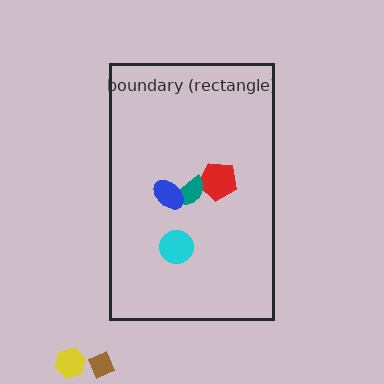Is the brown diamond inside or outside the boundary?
Outside.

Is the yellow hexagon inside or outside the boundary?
Outside.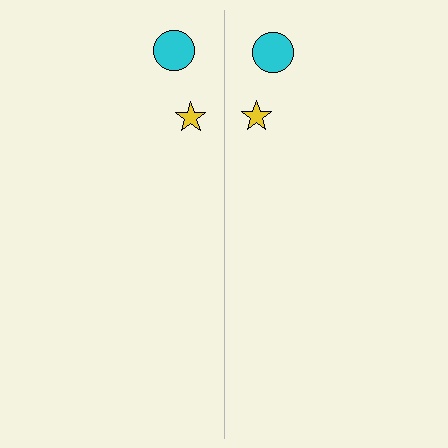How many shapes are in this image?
There are 4 shapes in this image.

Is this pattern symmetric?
Yes, this pattern has bilateral (reflection) symmetry.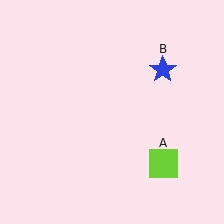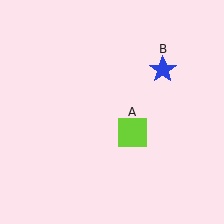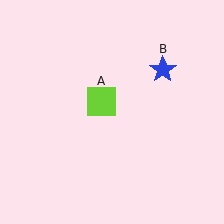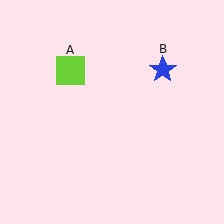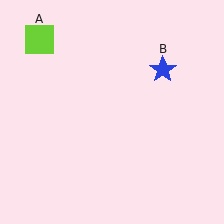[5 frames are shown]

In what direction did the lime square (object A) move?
The lime square (object A) moved up and to the left.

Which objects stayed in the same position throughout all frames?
Blue star (object B) remained stationary.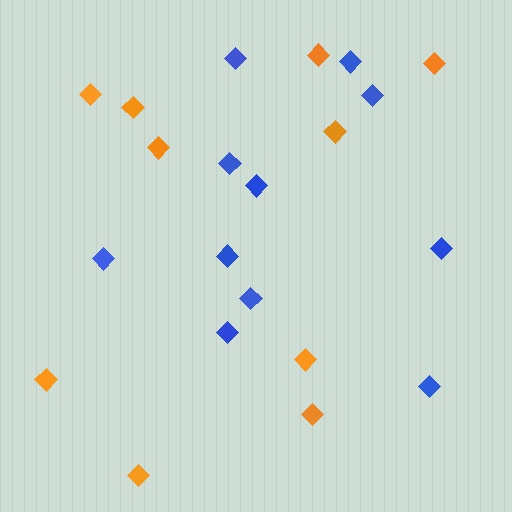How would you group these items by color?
There are 2 groups: one group of orange diamonds (10) and one group of blue diamonds (11).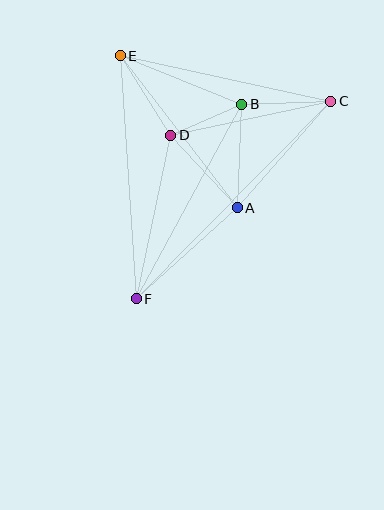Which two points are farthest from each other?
Points C and F are farthest from each other.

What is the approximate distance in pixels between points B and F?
The distance between B and F is approximately 221 pixels.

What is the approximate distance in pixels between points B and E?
The distance between B and E is approximately 131 pixels.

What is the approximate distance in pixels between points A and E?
The distance between A and E is approximately 192 pixels.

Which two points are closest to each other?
Points B and D are closest to each other.